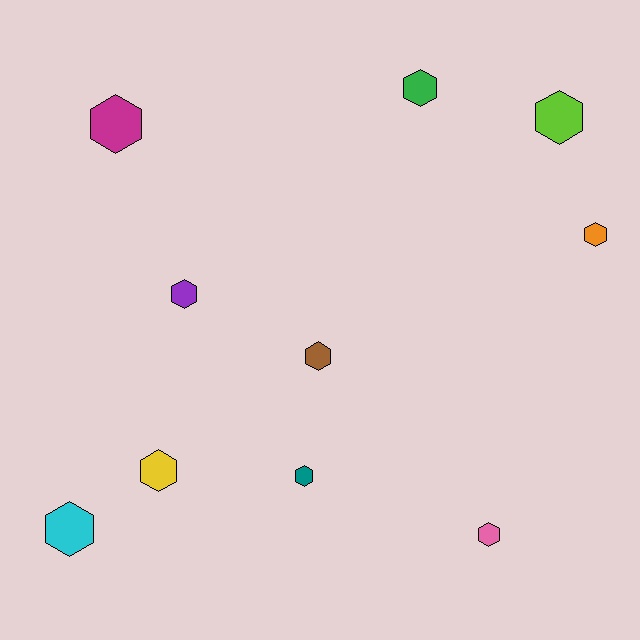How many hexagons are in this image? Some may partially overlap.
There are 10 hexagons.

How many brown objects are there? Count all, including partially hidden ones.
There is 1 brown object.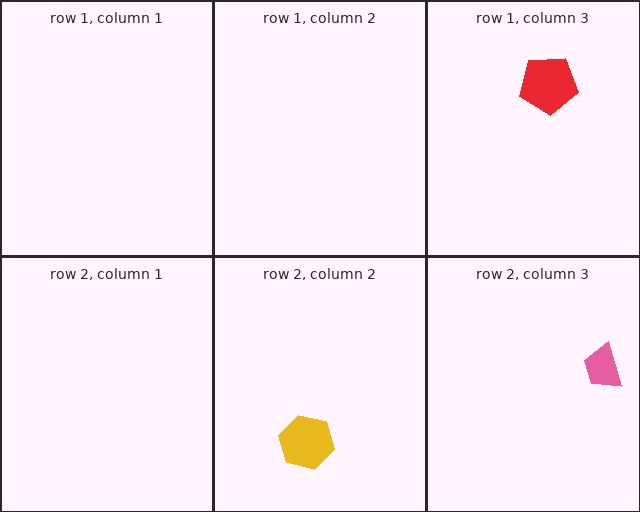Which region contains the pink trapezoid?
The row 2, column 3 region.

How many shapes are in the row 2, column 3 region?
1.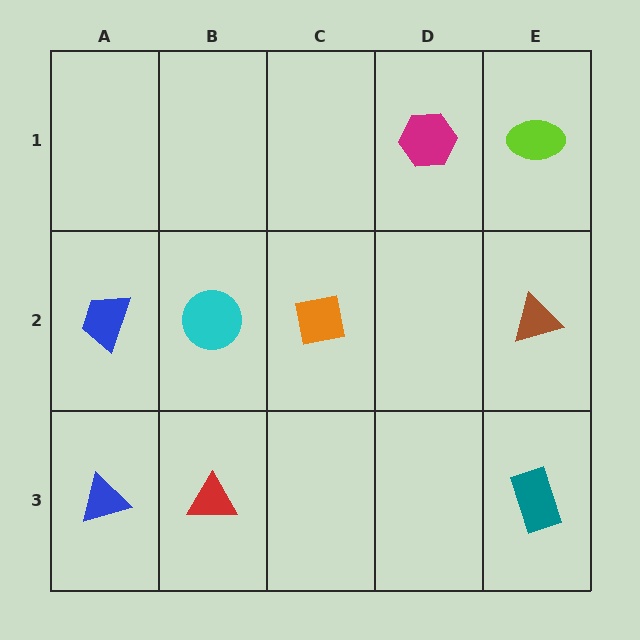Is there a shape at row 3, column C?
No, that cell is empty.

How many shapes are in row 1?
2 shapes.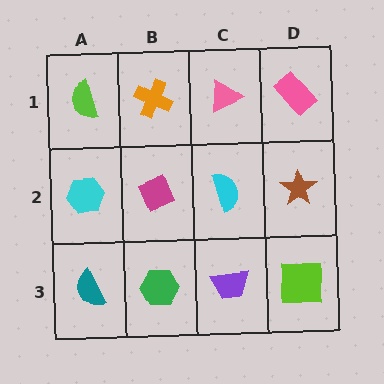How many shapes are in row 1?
4 shapes.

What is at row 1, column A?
A lime semicircle.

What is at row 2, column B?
A magenta diamond.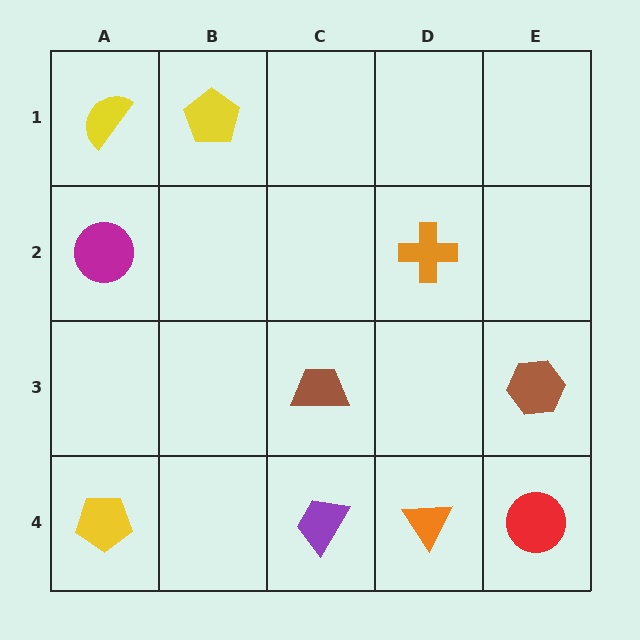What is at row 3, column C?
A brown trapezoid.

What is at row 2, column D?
An orange cross.